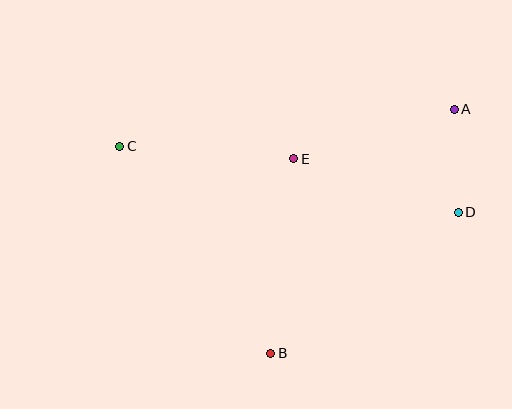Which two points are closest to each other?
Points A and D are closest to each other.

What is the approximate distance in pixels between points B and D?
The distance between B and D is approximately 235 pixels.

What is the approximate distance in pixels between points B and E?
The distance between B and E is approximately 196 pixels.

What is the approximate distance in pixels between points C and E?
The distance between C and E is approximately 175 pixels.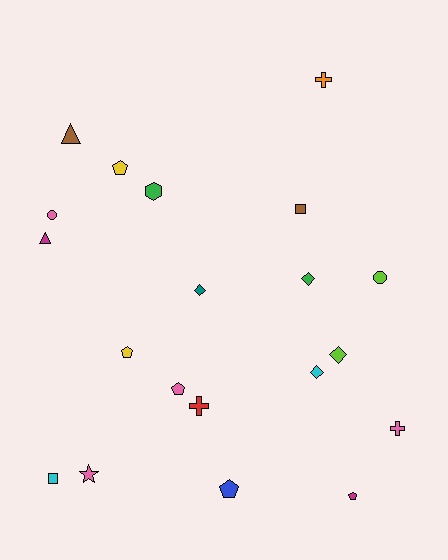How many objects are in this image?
There are 20 objects.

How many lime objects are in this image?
There are 2 lime objects.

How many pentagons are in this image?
There are 5 pentagons.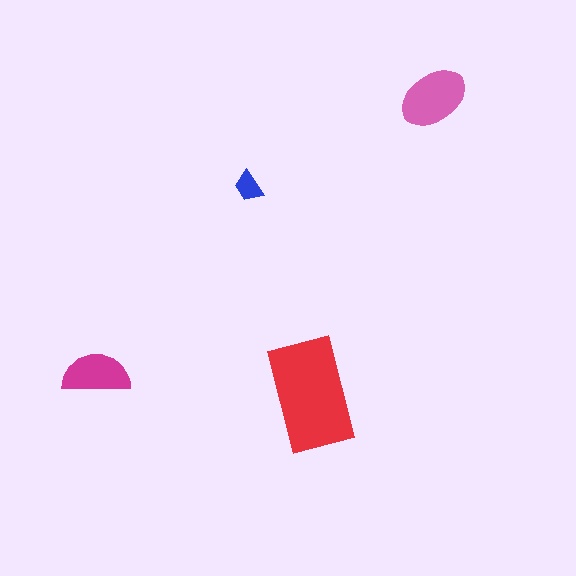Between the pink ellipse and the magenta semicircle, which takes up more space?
The pink ellipse.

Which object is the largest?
The red rectangle.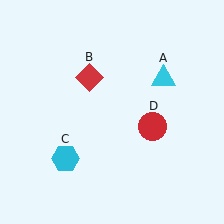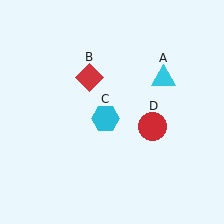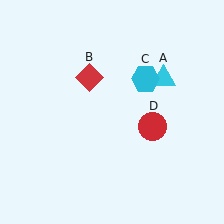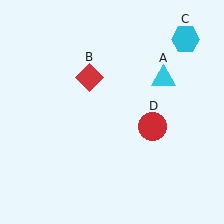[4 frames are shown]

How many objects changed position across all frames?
1 object changed position: cyan hexagon (object C).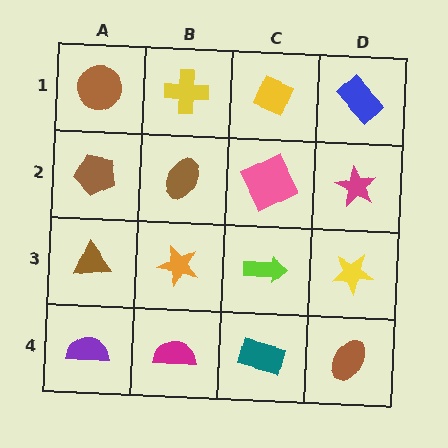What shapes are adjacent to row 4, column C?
A lime arrow (row 3, column C), a magenta semicircle (row 4, column B), a brown ellipse (row 4, column D).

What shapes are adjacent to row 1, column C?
A pink square (row 2, column C), a yellow cross (row 1, column B), a blue rectangle (row 1, column D).